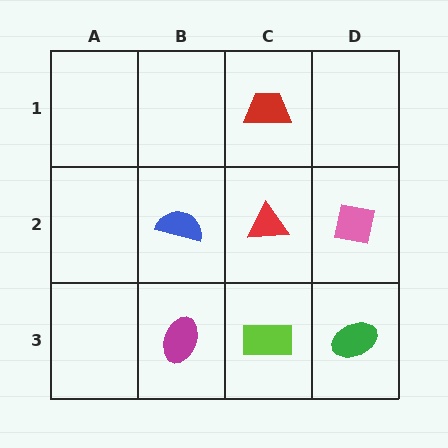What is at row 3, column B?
A magenta ellipse.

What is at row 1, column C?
A red trapezoid.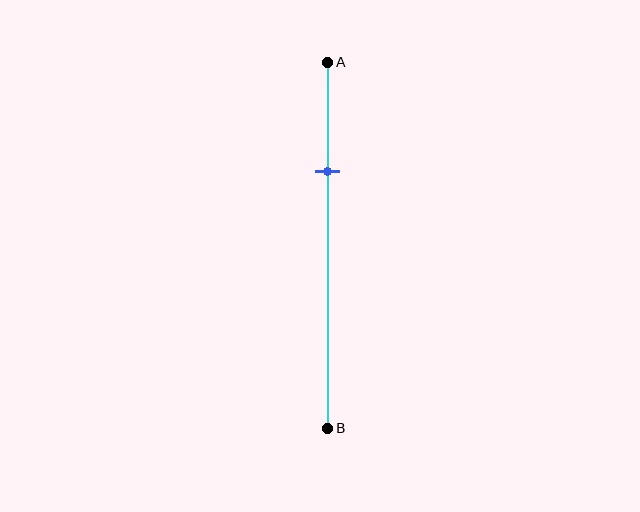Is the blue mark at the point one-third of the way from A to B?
No, the mark is at about 30% from A, not at the 33% one-third point.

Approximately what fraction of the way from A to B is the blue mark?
The blue mark is approximately 30% of the way from A to B.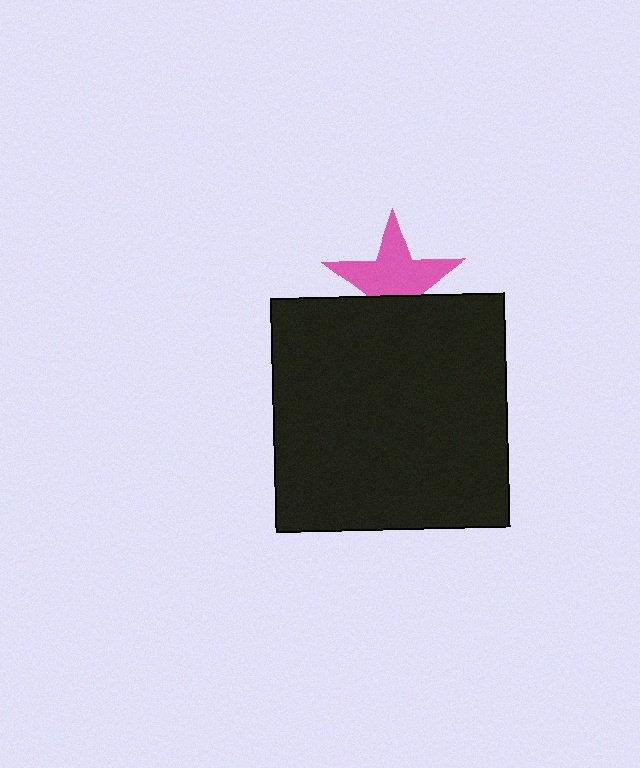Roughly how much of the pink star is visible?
Most of it is visible (roughly 66%).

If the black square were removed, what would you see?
You would see the complete pink star.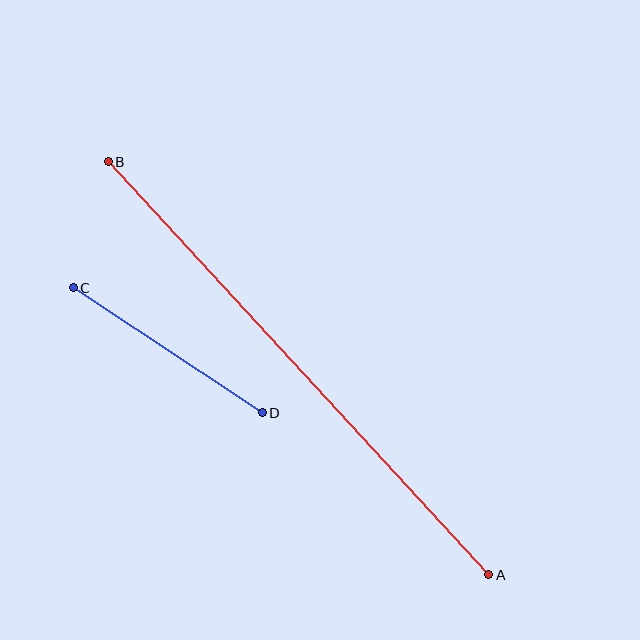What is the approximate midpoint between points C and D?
The midpoint is at approximately (168, 350) pixels.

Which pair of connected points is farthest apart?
Points A and B are farthest apart.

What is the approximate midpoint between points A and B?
The midpoint is at approximately (298, 368) pixels.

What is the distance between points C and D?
The distance is approximately 227 pixels.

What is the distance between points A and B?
The distance is approximately 561 pixels.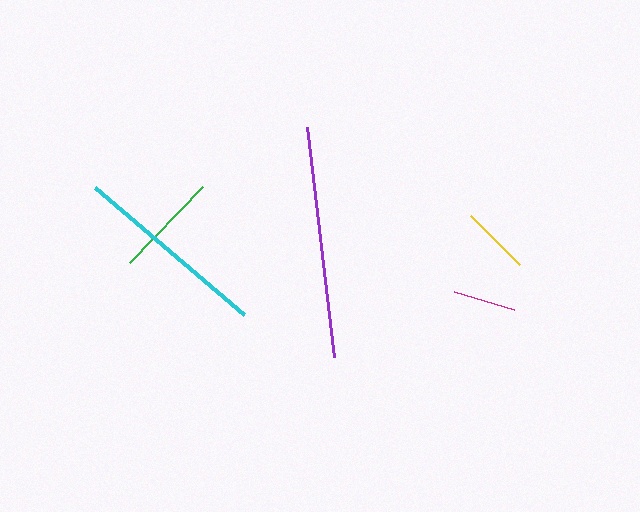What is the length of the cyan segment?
The cyan segment is approximately 196 pixels long.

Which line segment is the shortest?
The magenta line is the shortest at approximately 63 pixels.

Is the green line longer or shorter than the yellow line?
The green line is longer than the yellow line.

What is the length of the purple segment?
The purple segment is approximately 231 pixels long.